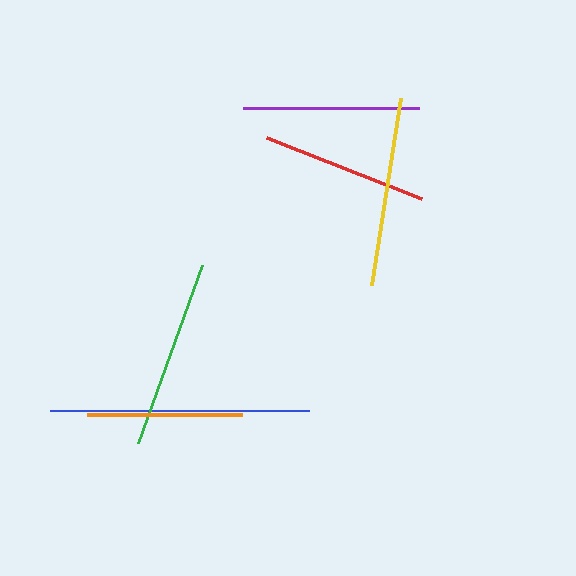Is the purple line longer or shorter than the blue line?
The blue line is longer than the purple line.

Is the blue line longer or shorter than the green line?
The blue line is longer than the green line.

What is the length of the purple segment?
The purple segment is approximately 176 pixels long.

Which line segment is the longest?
The blue line is the longest at approximately 259 pixels.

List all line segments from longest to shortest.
From longest to shortest: blue, yellow, green, purple, red, orange.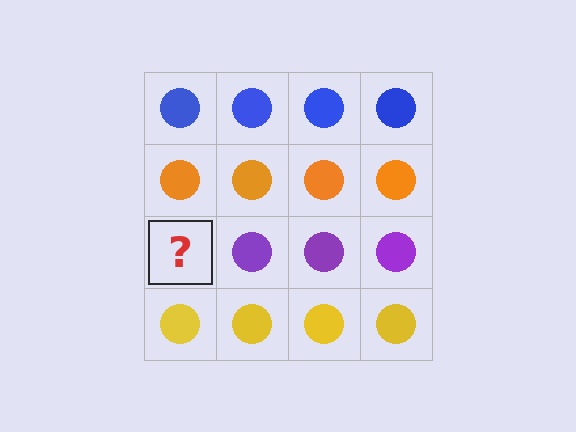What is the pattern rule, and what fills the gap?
The rule is that each row has a consistent color. The gap should be filled with a purple circle.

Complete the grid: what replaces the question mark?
The question mark should be replaced with a purple circle.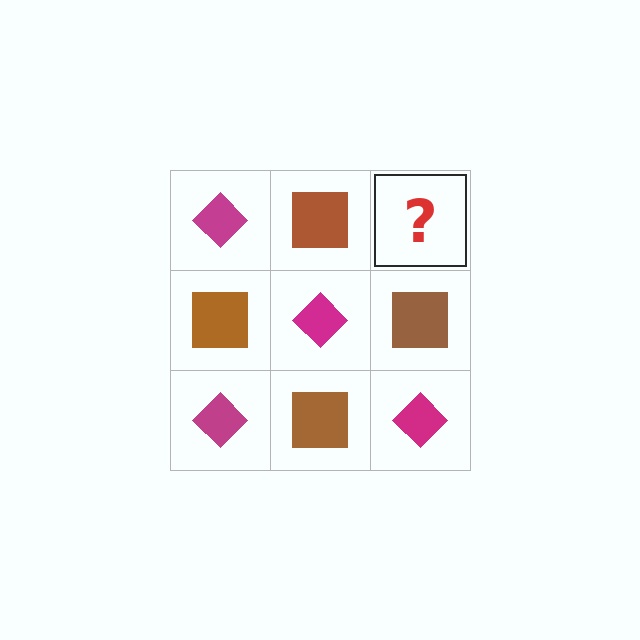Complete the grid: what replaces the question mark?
The question mark should be replaced with a magenta diamond.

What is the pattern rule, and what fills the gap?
The rule is that it alternates magenta diamond and brown square in a checkerboard pattern. The gap should be filled with a magenta diamond.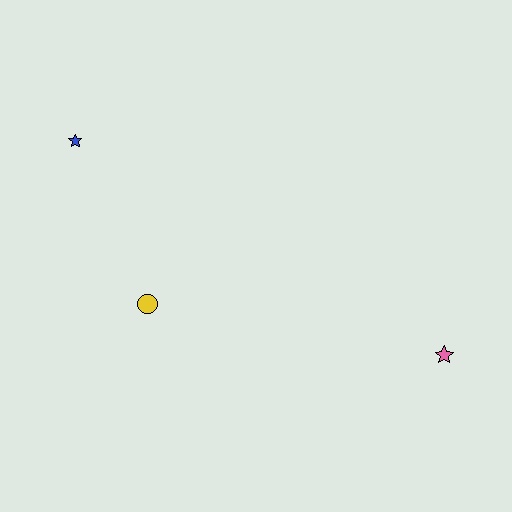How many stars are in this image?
There are 2 stars.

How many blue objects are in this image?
There is 1 blue object.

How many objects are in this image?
There are 3 objects.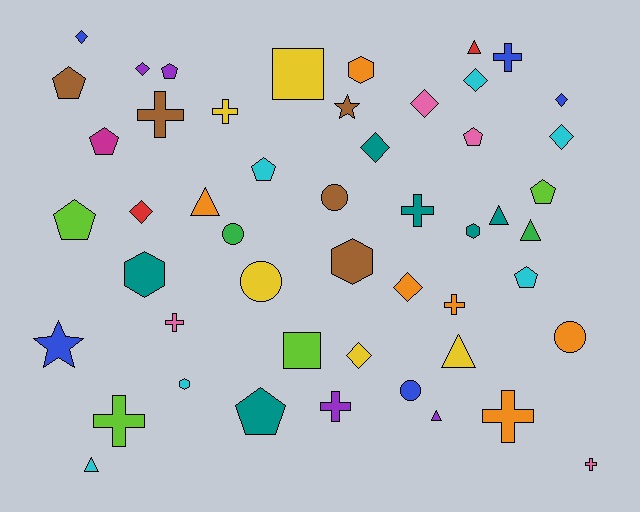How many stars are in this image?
There are 2 stars.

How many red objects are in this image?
There are 2 red objects.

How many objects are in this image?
There are 50 objects.